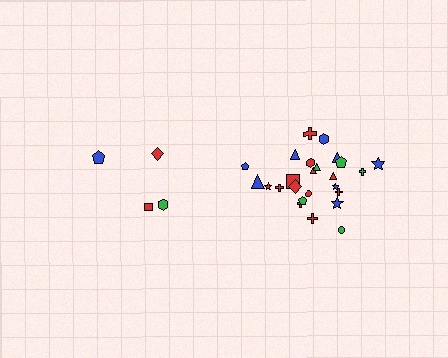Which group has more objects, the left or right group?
The right group.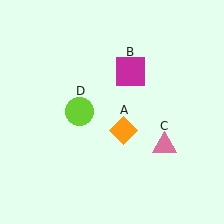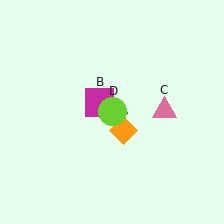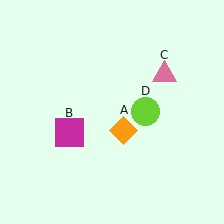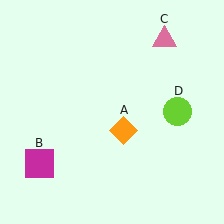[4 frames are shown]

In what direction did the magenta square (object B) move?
The magenta square (object B) moved down and to the left.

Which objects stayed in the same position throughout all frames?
Orange diamond (object A) remained stationary.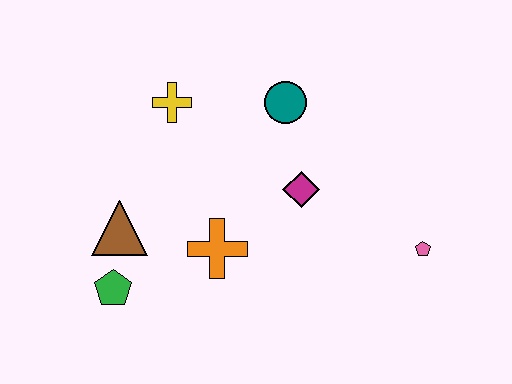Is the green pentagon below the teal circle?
Yes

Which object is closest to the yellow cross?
The teal circle is closest to the yellow cross.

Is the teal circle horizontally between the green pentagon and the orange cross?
No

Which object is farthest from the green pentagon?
The pink pentagon is farthest from the green pentagon.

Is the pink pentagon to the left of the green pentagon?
No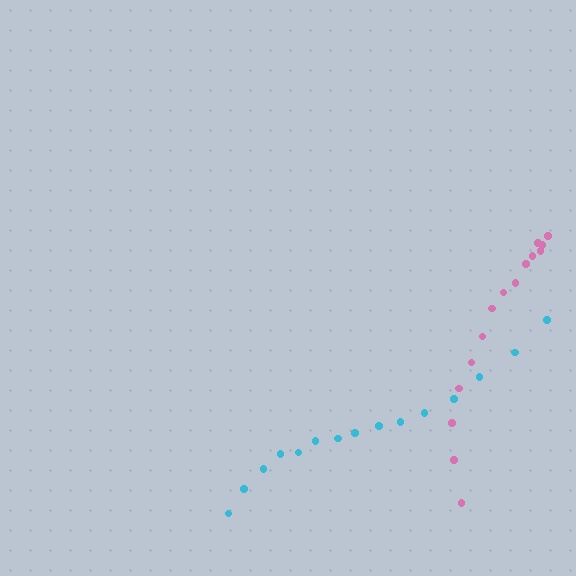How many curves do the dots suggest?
There are 2 distinct paths.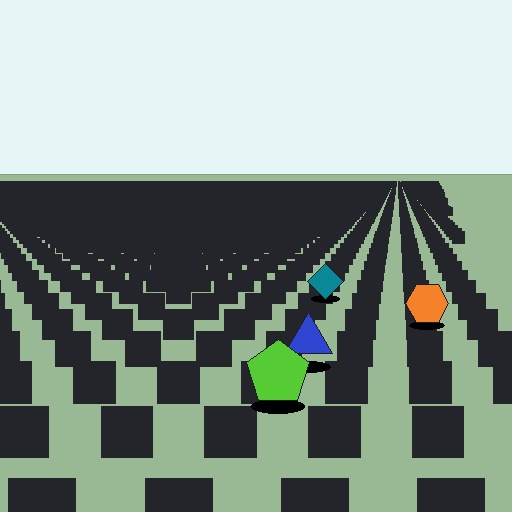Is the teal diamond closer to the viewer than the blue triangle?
No. The blue triangle is closer — you can tell from the texture gradient: the ground texture is coarser near it.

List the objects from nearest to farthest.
From nearest to farthest: the lime pentagon, the blue triangle, the orange hexagon, the teal diamond.